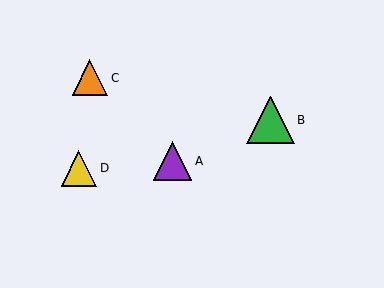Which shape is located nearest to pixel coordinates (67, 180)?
The yellow triangle (labeled D) at (79, 168) is nearest to that location.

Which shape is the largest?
The green triangle (labeled B) is the largest.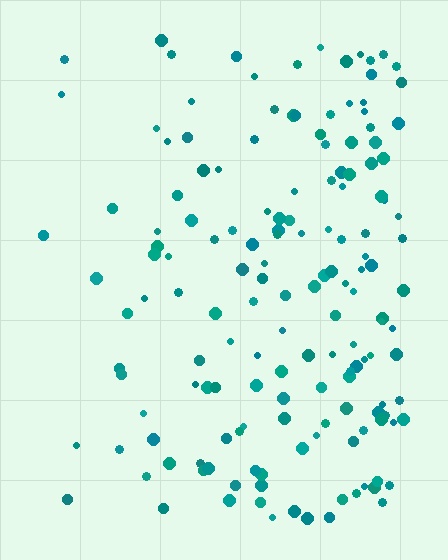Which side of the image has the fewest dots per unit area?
The left.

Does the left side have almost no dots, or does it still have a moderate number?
Still a moderate number, just noticeably fewer than the right.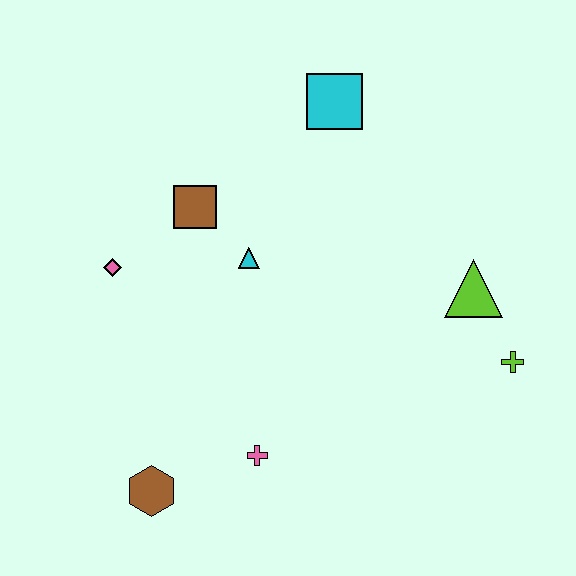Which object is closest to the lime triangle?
The lime cross is closest to the lime triangle.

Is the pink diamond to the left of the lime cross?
Yes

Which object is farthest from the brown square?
The lime cross is farthest from the brown square.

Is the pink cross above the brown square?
No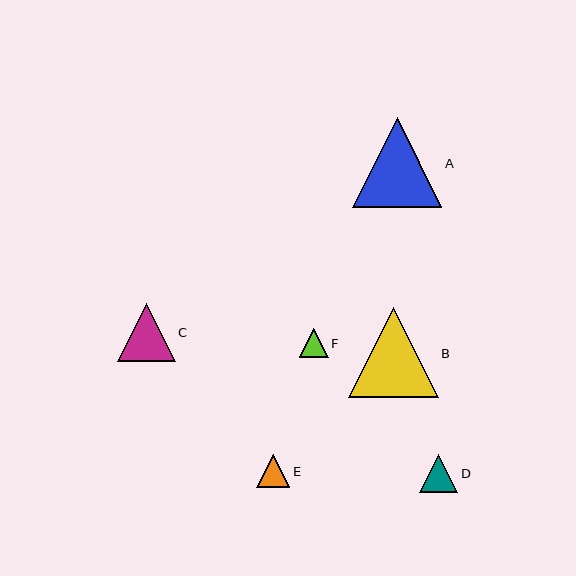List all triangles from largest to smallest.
From largest to smallest: B, A, C, D, E, F.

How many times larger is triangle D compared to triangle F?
Triangle D is approximately 1.3 times the size of triangle F.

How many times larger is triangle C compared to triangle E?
Triangle C is approximately 1.8 times the size of triangle E.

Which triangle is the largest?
Triangle B is the largest with a size of approximately 90 pixels.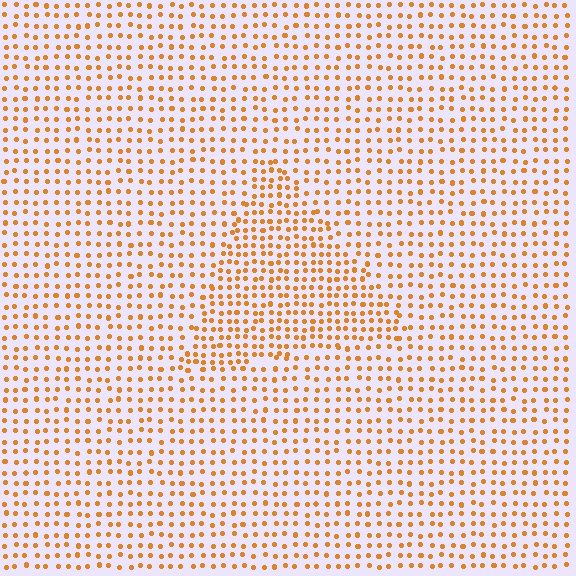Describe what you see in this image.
The image contains small orange elements arranged at two different densities. A triangle-shaped region is visible where the elements are more densely packed than the surrounding area.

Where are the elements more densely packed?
The elements are more densely packed inside the triangle boundary.